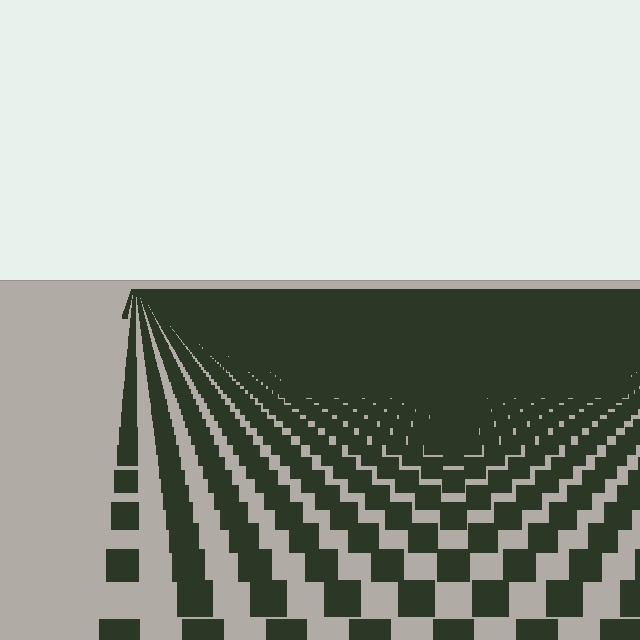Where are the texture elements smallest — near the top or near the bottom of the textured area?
Near the top.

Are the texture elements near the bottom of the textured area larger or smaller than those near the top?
Larger. Near the bottom, elements are closer to the viewer and appear at a bigger on-screen size.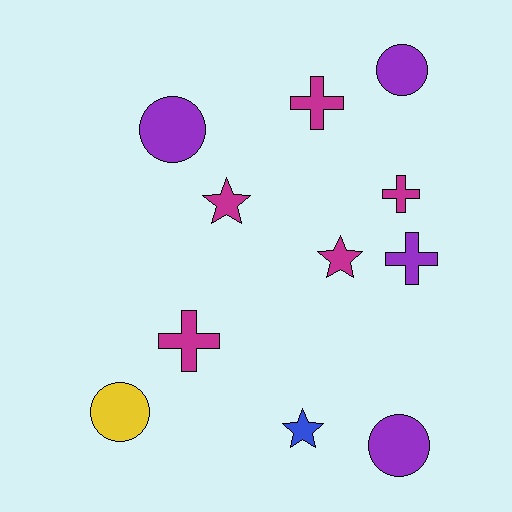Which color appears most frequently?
Magenta, with 5 objects.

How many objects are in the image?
There are 11 objects.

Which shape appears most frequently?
Circle, with 4 objects.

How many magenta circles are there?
There are no magenta circles.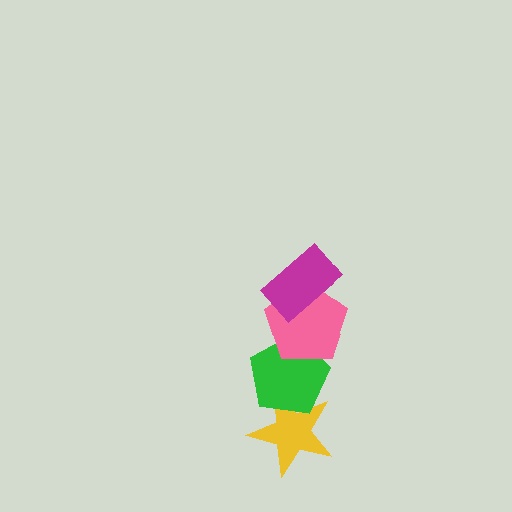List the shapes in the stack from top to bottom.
From top to bottom: the magenta rectangle, the pink pentagon, the green pentagon, the yellow star.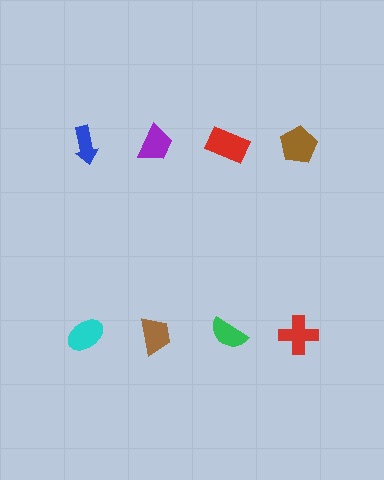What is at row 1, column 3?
A red rectangle.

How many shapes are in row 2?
4 shapes.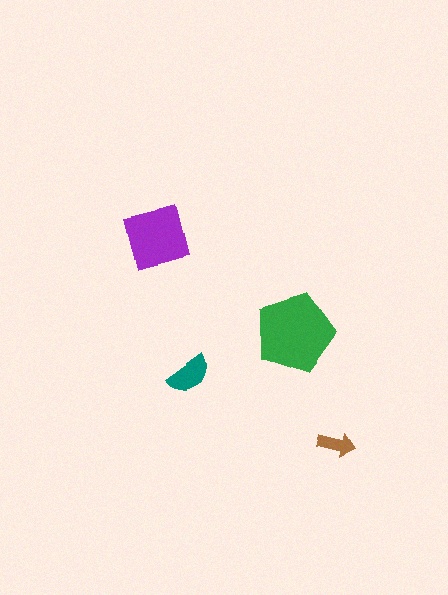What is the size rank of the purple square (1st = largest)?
2nd.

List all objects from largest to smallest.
The green pentagon, the purple square, the teal semicircle, the brown arrow.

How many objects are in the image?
There are 4 objects in the image.